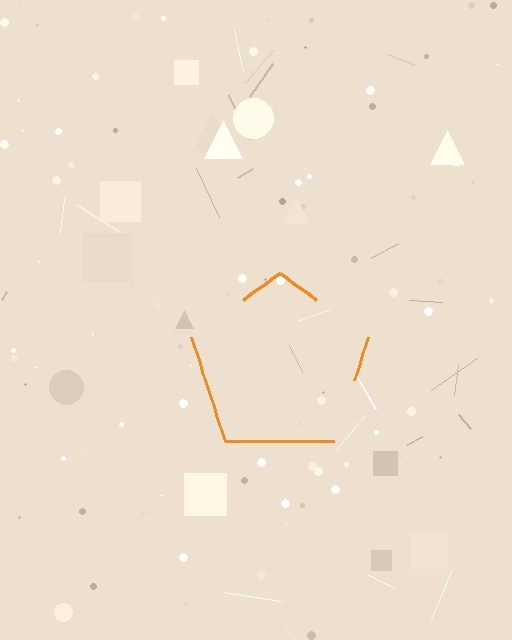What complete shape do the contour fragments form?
The contour fragments form a pentagon.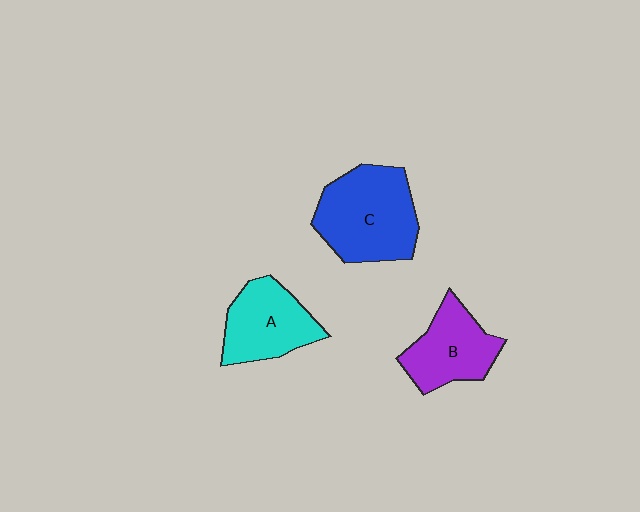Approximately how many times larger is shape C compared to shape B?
Approximately 1.4 times.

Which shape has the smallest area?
Shape B (purple).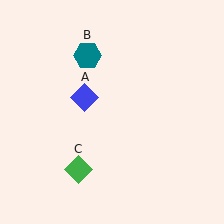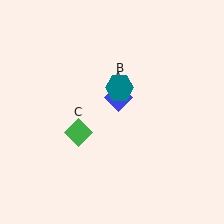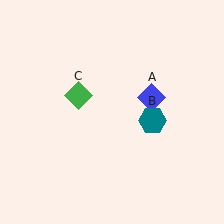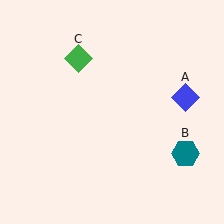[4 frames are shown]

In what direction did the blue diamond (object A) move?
The blue diamond (object A) moved right.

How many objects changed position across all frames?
3 objects changed position: blue diamond (object A), teal hexagon (object B), green diamond (object C).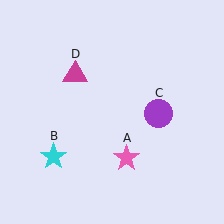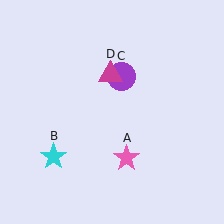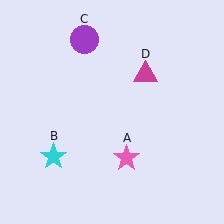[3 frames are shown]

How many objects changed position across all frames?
2 objects changed position: purple circle (object C), magenta triangle (object D).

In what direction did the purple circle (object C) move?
The purple circle (object C) moved up and to the left.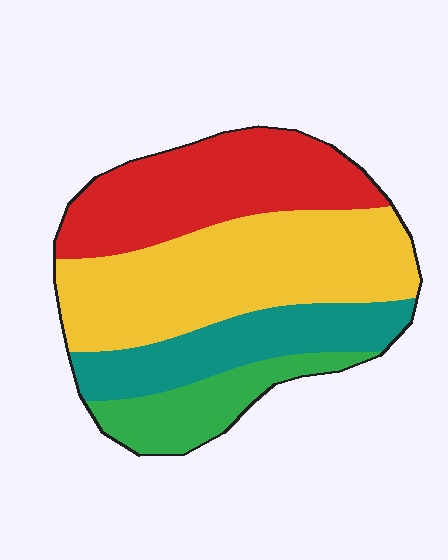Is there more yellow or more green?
Yellow.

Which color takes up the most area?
Yellow, at roughly 40%.